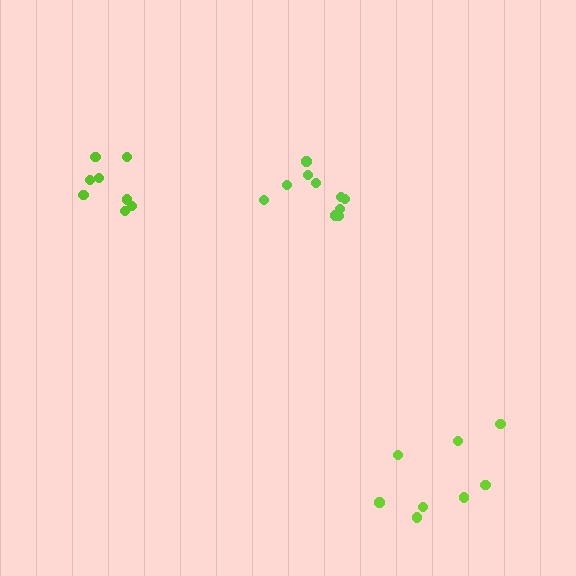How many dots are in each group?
Group 1: 8 dots, Group 2: 8 dots, Group 3: 10 dots (26 total).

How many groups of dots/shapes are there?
There are 3 groups.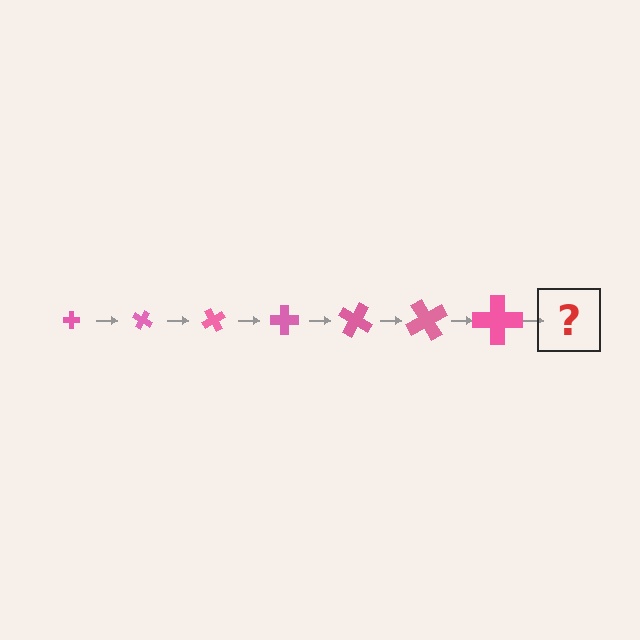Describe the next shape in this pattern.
It should be a cross, larger than the previous one and rotated 210 degrees from the start.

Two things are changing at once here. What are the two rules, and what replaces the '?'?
The two rules are that the cross grows larger each step and it rotates 30 degrees each step. The '?' should be a cross, larger than the previous one and rotated 210 degrees from the start.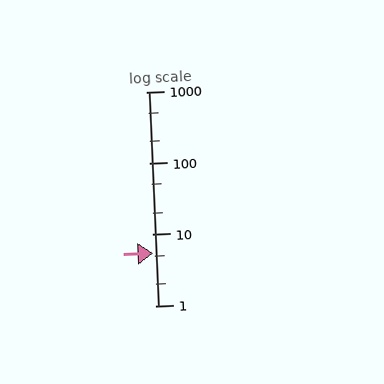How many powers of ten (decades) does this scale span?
The scale spans 3 decades, from 1 to 1000.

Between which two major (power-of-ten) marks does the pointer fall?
The pointer is between 1 and 10.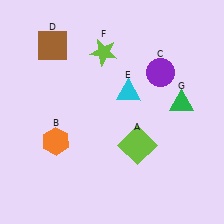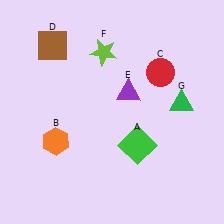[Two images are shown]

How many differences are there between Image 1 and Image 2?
There are 3 differences between the two images.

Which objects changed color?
A changed from lime to green. C changed from purple to red. E changed from cyan to purple.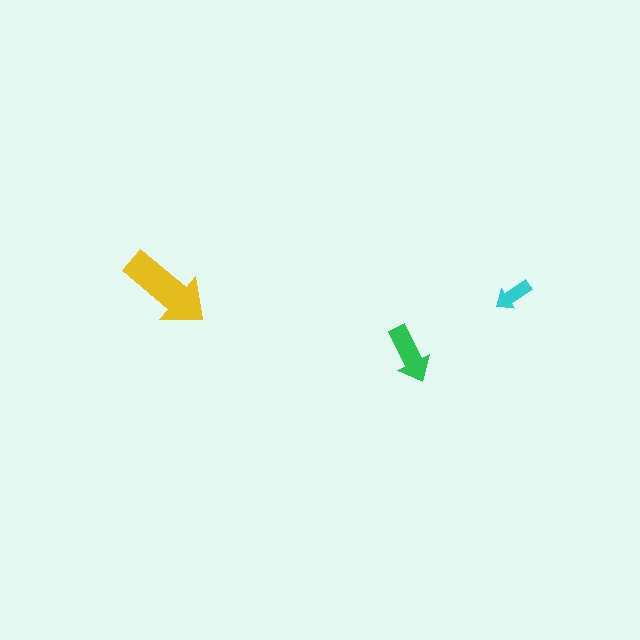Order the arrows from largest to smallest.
the yellow one, the green one, the cyan one.